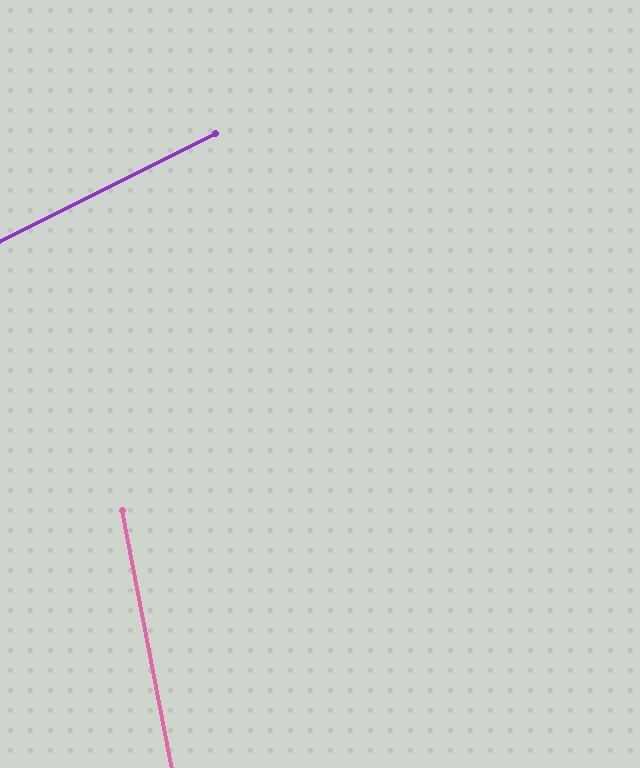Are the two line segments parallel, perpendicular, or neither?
Neither parallel nor perpendicular — they differ by about 74°.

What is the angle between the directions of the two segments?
Approximately 74 degrees.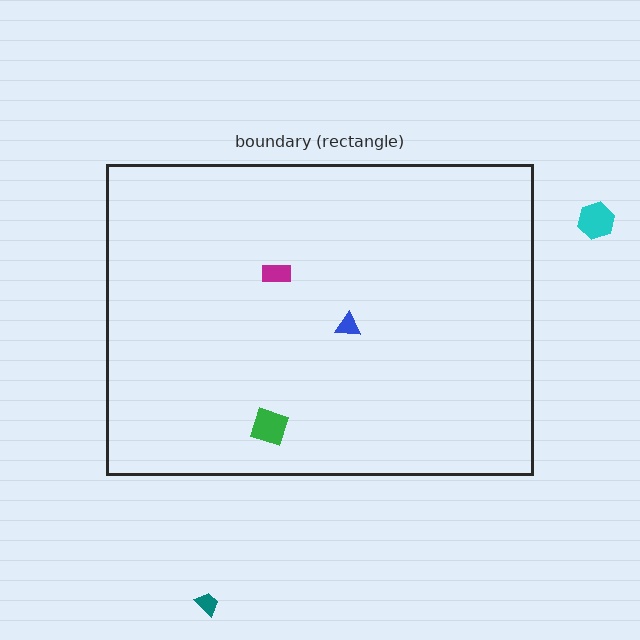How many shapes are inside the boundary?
3 inside, 2 outside.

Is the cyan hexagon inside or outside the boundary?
Outside.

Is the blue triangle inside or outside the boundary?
Inside.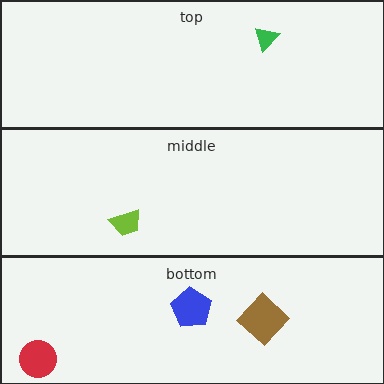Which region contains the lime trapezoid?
The middle region.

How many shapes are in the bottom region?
3.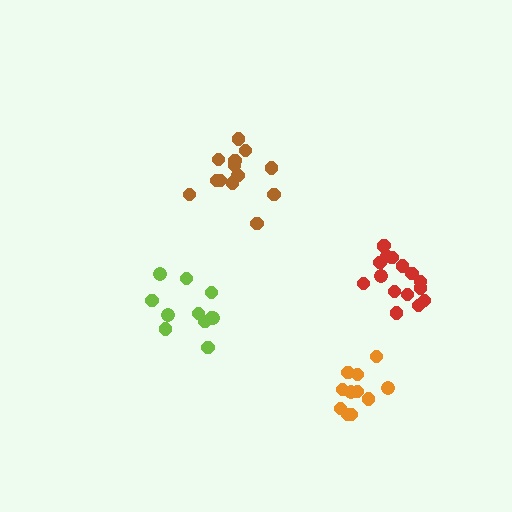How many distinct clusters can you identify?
There are 4 distinct clusters.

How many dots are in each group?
Group 1: 13 dots, Group 2: 11 dots, Group 3: 16 dots, Group 4: 11 dots (51 total).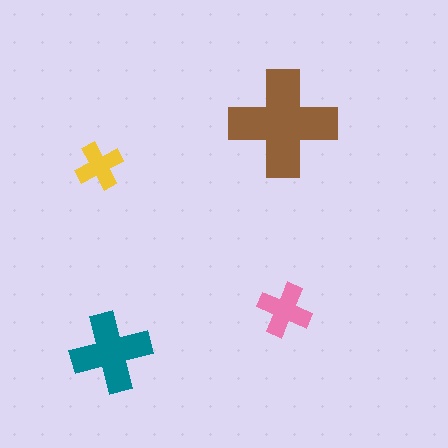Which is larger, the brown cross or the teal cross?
The brown one.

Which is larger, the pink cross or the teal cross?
The teal one.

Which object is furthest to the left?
The yellow cross is leftmost.